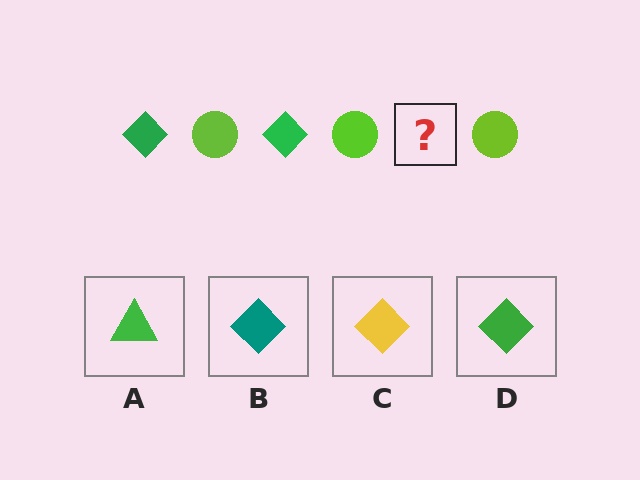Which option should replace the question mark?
Option D.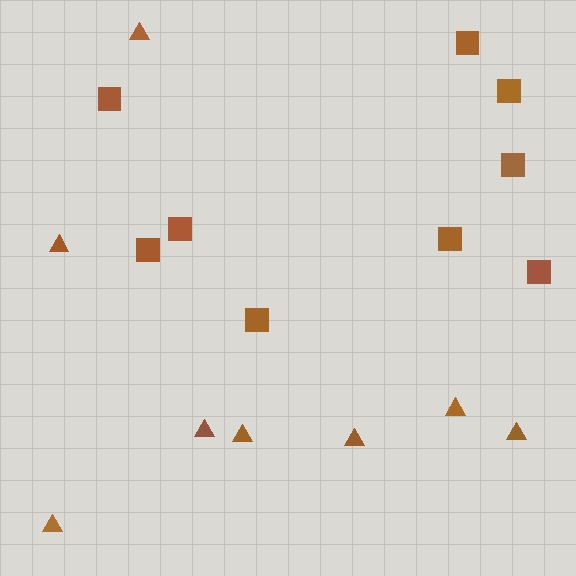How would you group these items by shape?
There are 2 groups: one group of triangles (8) and one group of squares (9).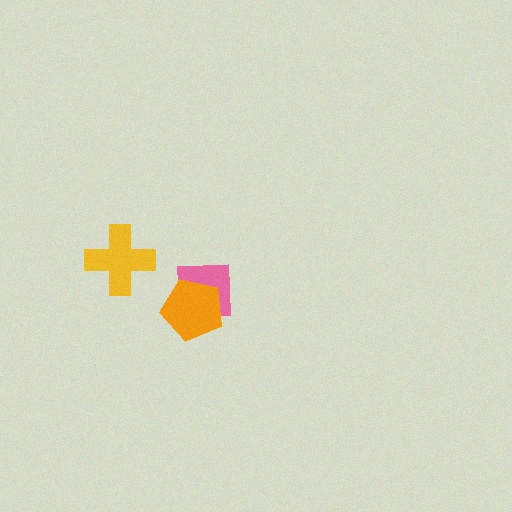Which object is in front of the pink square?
The orange pentagon is in front of the pink square.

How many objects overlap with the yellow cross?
0 objects overlap with the yellow cross.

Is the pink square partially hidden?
Yes, it is partially covered by another shape.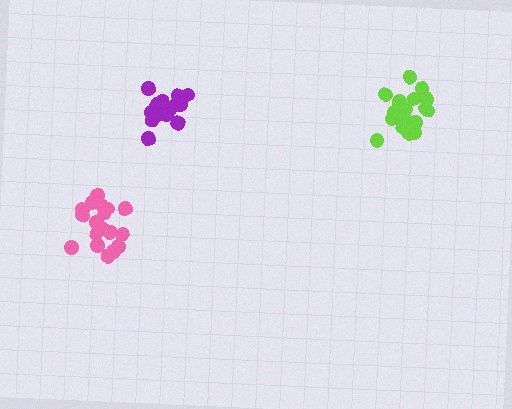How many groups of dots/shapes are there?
There are 3 groups.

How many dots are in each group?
Group 1: 18 dots, Group 2: 18 dots, Group 3: 16 dots (52 total).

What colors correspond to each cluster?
The clusters are colored: lime, pink, purple.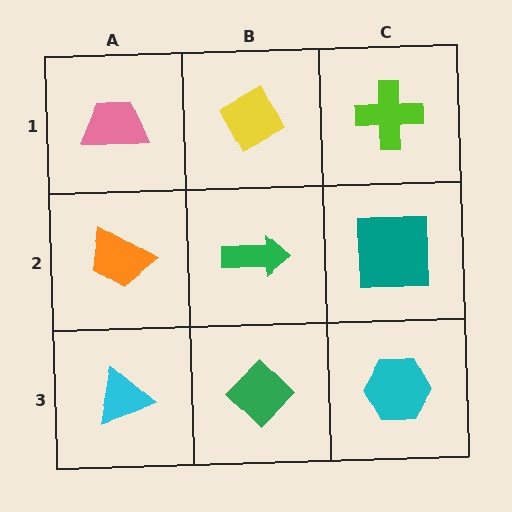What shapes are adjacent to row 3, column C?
A teal square (row 2, column C), a green diamond (row 3, column B).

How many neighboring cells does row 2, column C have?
3.